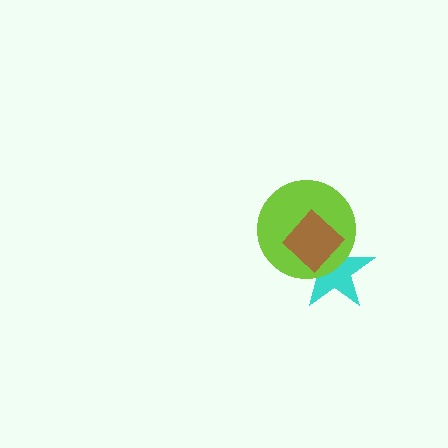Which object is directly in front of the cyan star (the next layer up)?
The lime circle is directly in front of the cyan star.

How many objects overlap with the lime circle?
2 objects overlap with the lime circle.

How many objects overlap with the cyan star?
2 objects overlap with the cyan star.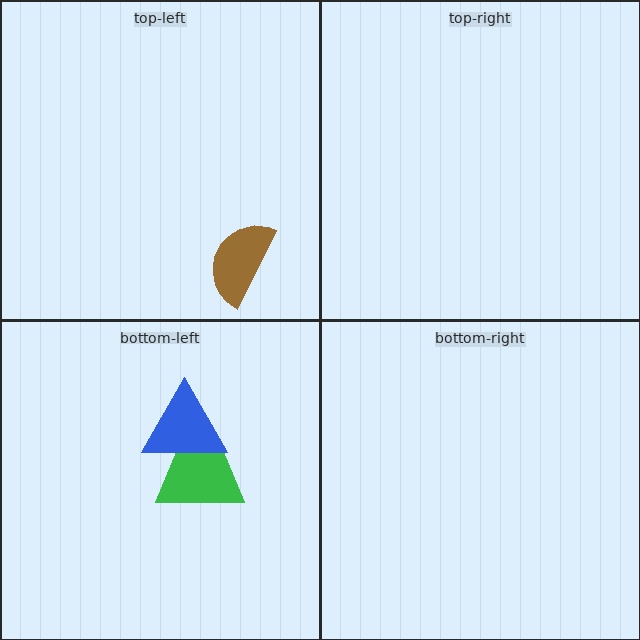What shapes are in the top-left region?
The brown semicircle.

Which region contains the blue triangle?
The bottom-left region.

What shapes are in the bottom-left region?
The green trapezoid, the blue triangle.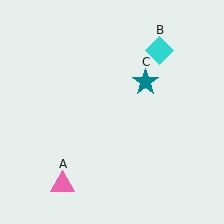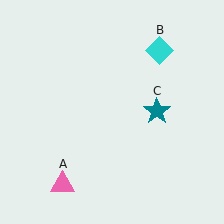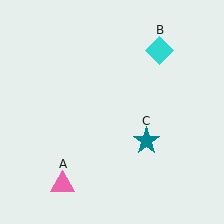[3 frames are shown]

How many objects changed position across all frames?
1 object changed position: teal star (object C).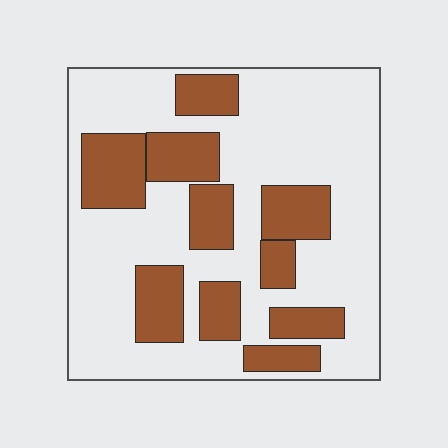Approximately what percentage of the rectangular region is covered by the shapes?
Approximately 30%.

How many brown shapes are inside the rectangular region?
10.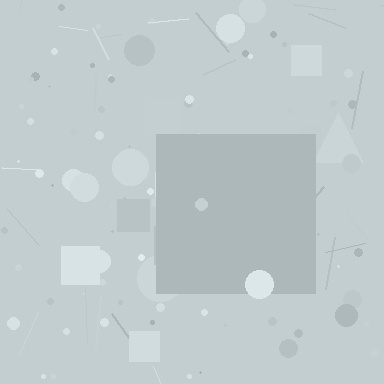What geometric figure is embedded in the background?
A square is embedded in the background.